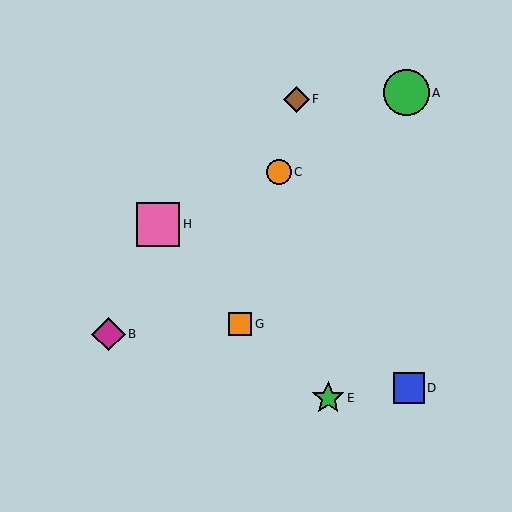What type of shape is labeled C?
Shape C is an orange circle.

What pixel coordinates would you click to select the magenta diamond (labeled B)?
Click at (108, 334) to select the magenta diamond B.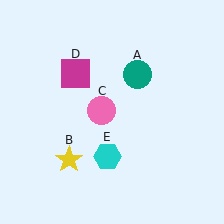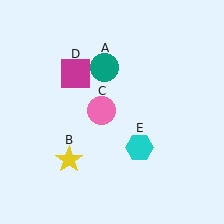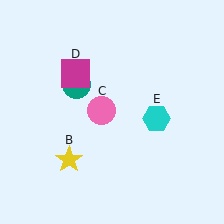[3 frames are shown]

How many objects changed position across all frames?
2 objects changed position: teal circle (object A), cyan hexagon (object E).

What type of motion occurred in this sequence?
The teal circle (object A), cyan hexagon (object E) rotated counterclockwise around the center of the scene.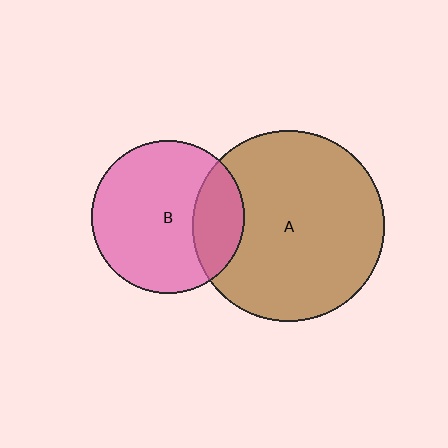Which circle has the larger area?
Circle A (brown).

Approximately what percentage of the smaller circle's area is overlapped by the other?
Approximately 25%.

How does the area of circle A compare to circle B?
Approximately 1.6 times.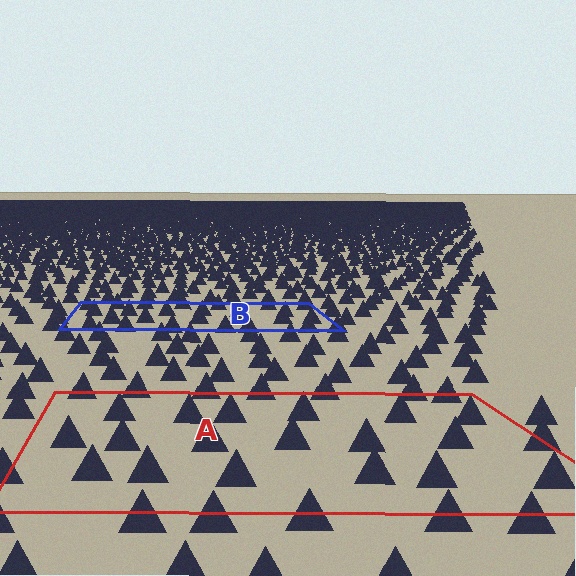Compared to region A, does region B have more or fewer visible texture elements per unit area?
Region B has more texture elements per unit area — they are packed more densely because it is farther away.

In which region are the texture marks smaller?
The texture marks are smaller in region B, because it is farther away.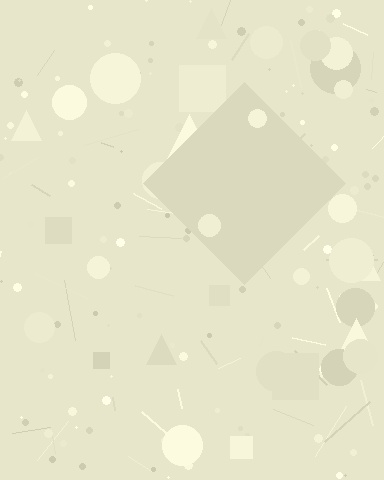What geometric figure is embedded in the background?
A diamond is embedded in the background.